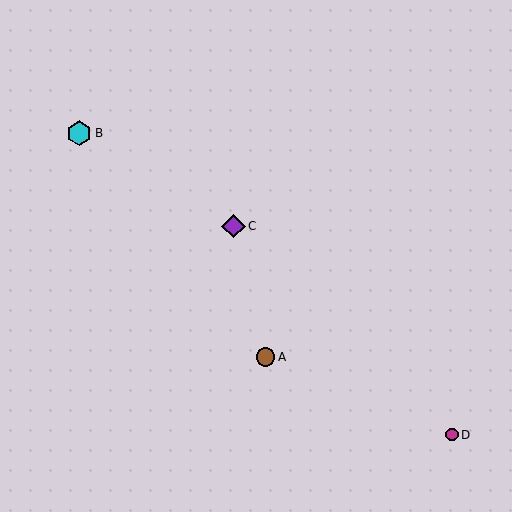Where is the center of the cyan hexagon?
The center of the cyan hexagon is at (79, 133).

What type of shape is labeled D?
Shape D is a magenta circle.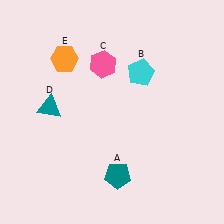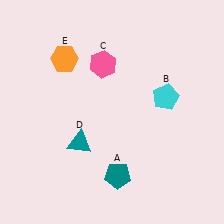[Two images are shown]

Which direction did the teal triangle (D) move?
The teal triangle (D) moved down.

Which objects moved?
The objects that moved are: the cyan pentagon (B), the teal triangle (D).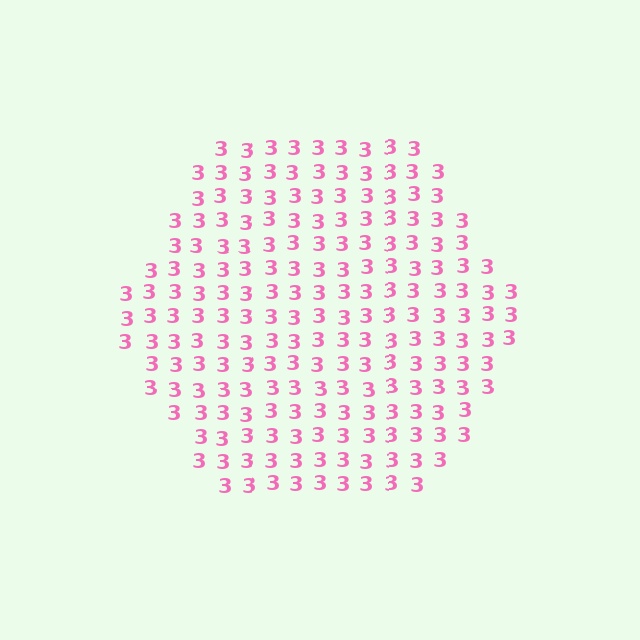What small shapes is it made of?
It is made of small digit 3's.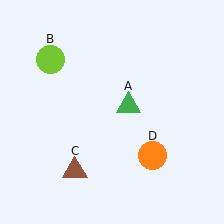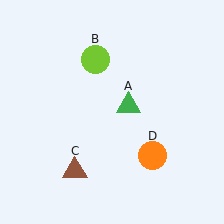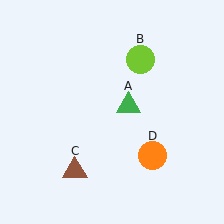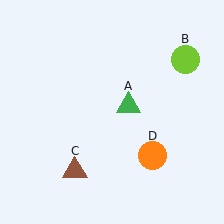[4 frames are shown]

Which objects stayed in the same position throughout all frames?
Green triangle (object A) and brown triangle (object C) and orange circle (object D) remained stationary.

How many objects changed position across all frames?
1 object changed position: lime circle (object B).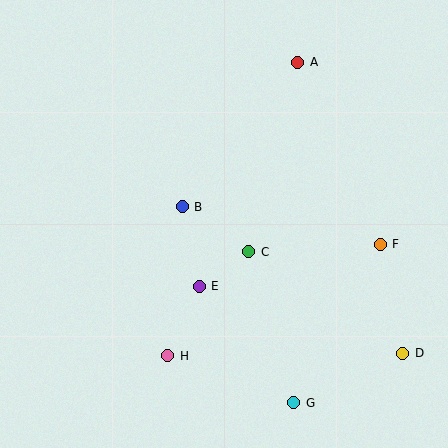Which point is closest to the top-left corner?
Point B is closest to the top-left corner.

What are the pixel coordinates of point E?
Point E is at (199, 286).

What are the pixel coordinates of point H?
Point H is at (168, 356).